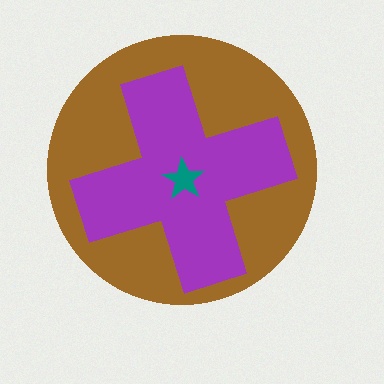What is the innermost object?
The teal star.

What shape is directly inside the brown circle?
The purple cross.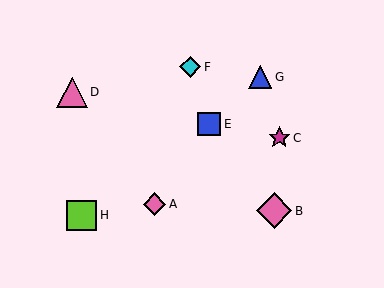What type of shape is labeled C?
Shape C is a magenta star.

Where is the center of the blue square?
The center of the blue square is at (209, 124).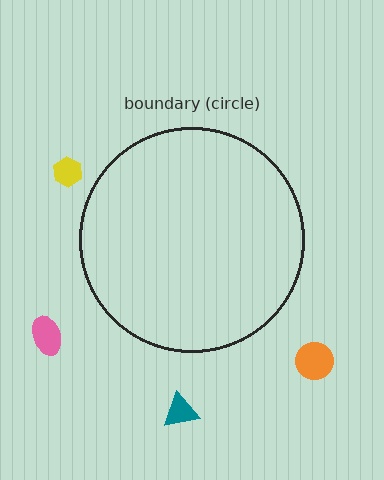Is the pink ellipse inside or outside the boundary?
Outside.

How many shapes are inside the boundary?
0 inside, 4 outside.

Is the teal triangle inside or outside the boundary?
Outside.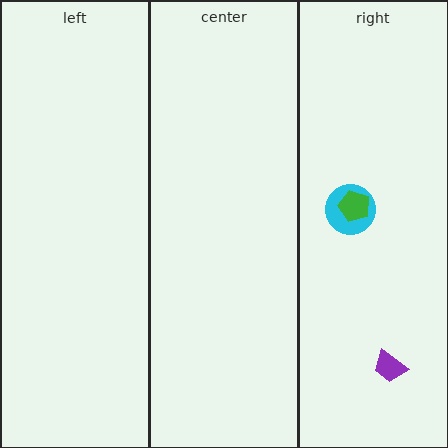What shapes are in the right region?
The purple trapezoid, the cyan circle, the green pentagon.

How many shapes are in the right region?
3.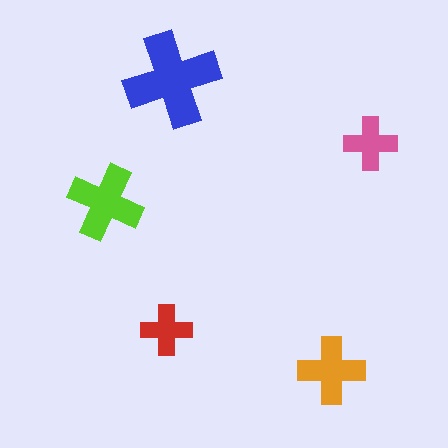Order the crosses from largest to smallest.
the blue one, the lime one, the orange one, the pink one, the red one.